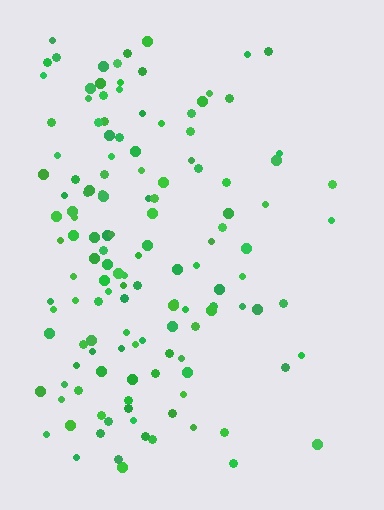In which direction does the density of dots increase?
From right to left, with the left side densest.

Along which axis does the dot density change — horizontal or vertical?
Horizontal.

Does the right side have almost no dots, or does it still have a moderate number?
Still a moderate number, just noticeably fewer than the left.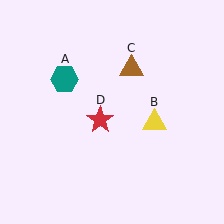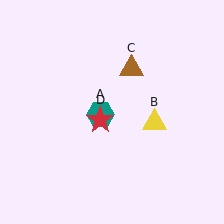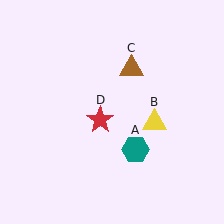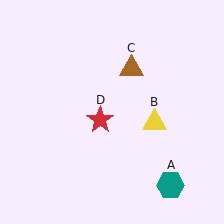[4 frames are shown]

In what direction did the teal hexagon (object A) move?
The teal hexagon (object A) moved down and to the right.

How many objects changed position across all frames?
1 object changed position: teal hexagon (object A).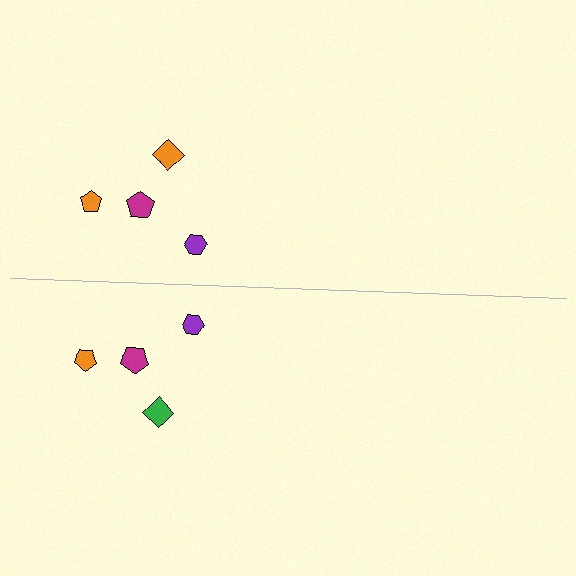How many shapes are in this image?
There are 8 shapes in this image.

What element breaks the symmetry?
The green diamond on the bottom side breaks the symmetry — its mirror counterpart is orange.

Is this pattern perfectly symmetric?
No, the pattern is not perfectly symmetric. The green diamond on the bottom side breaks the symmetry — its mirror counterpart is orange.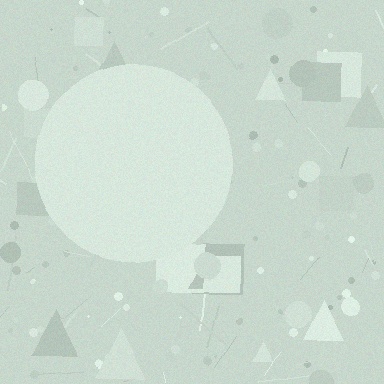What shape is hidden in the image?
A circle is hidden in the image.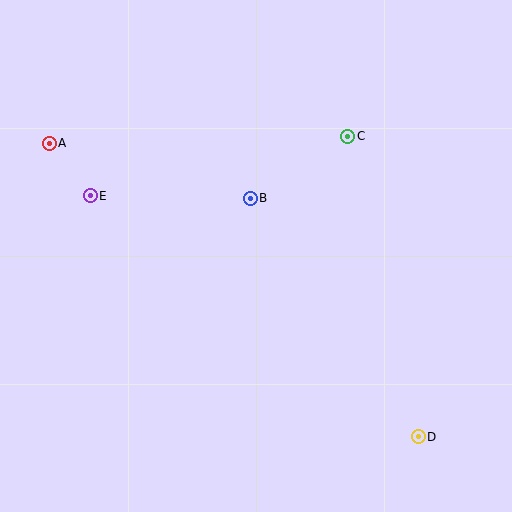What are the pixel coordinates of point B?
Point B is at (250, 198).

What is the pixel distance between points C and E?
The distance between C and E is 264 pixels.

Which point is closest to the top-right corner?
Point C is closest to the top-right corner.